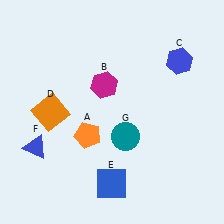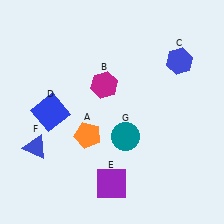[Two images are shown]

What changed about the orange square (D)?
In Image 1, D is orange. In Image 2, it changed to blue.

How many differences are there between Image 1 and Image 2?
There are 2 differences between the two images.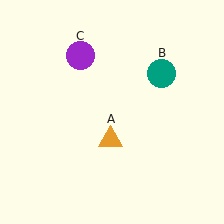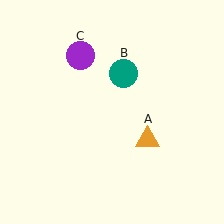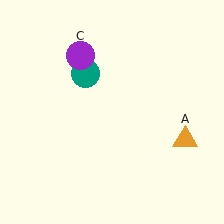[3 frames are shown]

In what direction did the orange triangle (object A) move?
The orange triangle (object A) moved right.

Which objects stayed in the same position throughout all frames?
Purple circle (object C) remained stationary.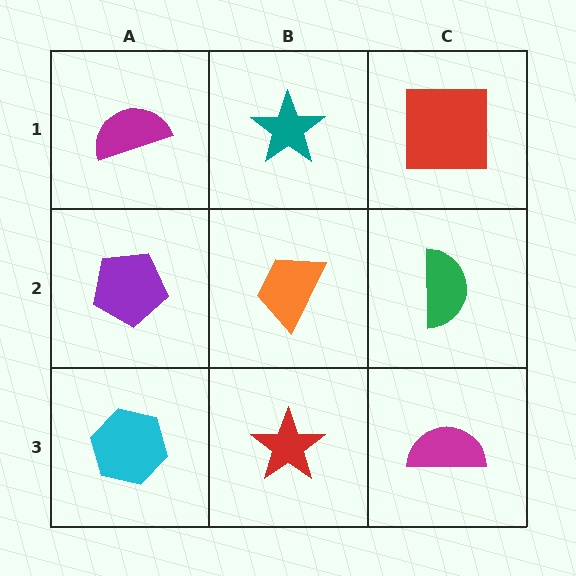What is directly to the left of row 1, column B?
A magenta semicircle.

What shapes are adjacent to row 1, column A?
A purple pentagon (row 2, column A), a teal star (row 1, column B).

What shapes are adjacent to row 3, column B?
An orange trapezoid (row 2, column B), a cyan hexagon (row 3, column A), a magenta semicircle (row 3, column C).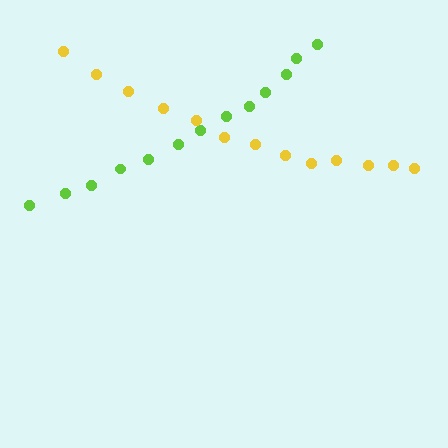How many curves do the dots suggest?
There are 2 distinct paths.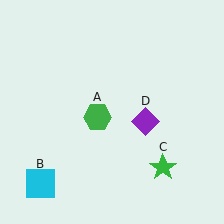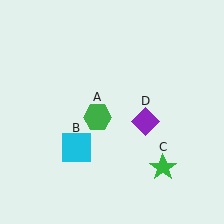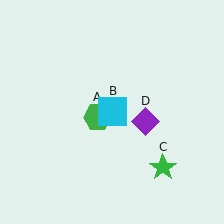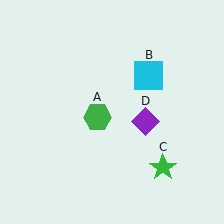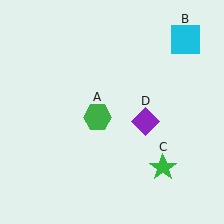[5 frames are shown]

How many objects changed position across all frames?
1 object changed position: cyan square (object B).